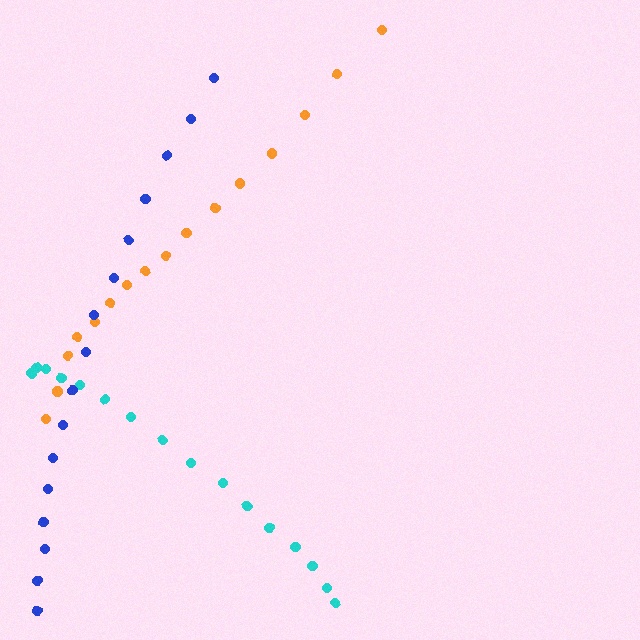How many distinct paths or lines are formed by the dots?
There are 3 distinct paths.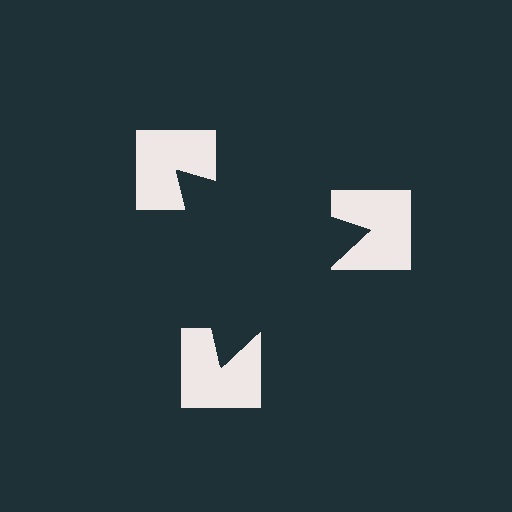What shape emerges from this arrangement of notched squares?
An illusory triangle — its edges are inferred from the aligned wedge cuts in the notched squares, not physically drawn.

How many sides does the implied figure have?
3 sides.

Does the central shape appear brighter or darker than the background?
It typically appears slightly darker than the background, even though no actual brightness change is drawn.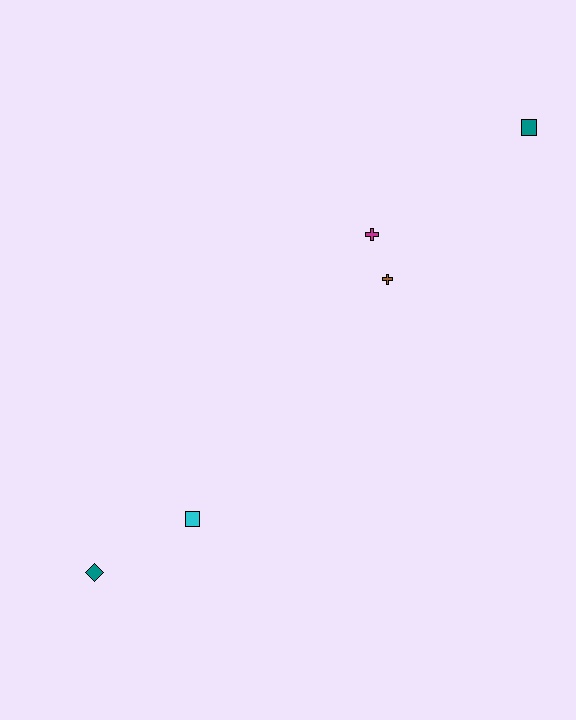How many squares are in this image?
There are 2 squares.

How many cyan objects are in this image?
There is 1 cyan object.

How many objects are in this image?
There are 5 objects.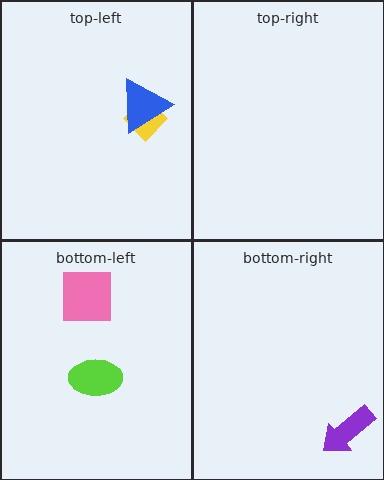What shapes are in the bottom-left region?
The lime ellipse, the pink square.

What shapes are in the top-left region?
The yellow diamond, the blue triangle.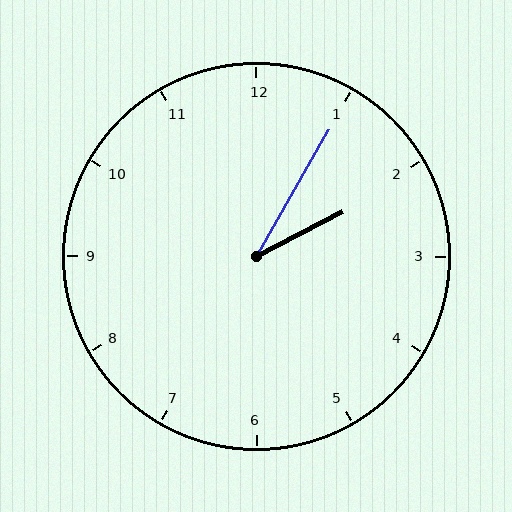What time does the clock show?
2:05.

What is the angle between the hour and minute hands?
Approximately 32 degrees.